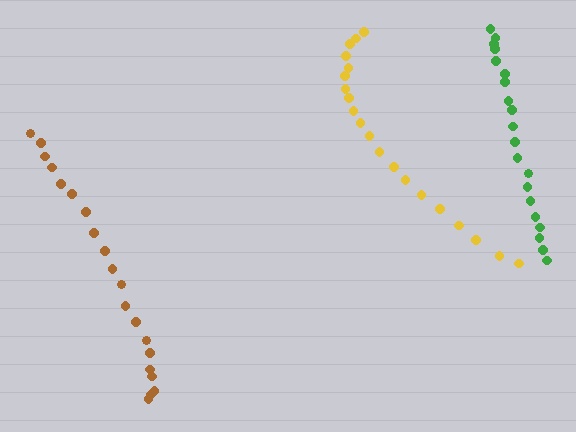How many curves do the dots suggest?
There are 3 distinct paths.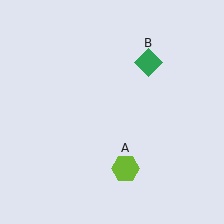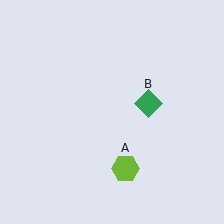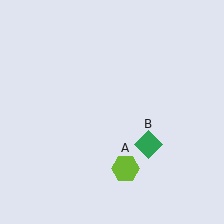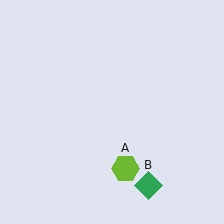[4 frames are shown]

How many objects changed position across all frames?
1 object changed position: green diamond (object B).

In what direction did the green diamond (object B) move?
The green diamond (object B) moved down.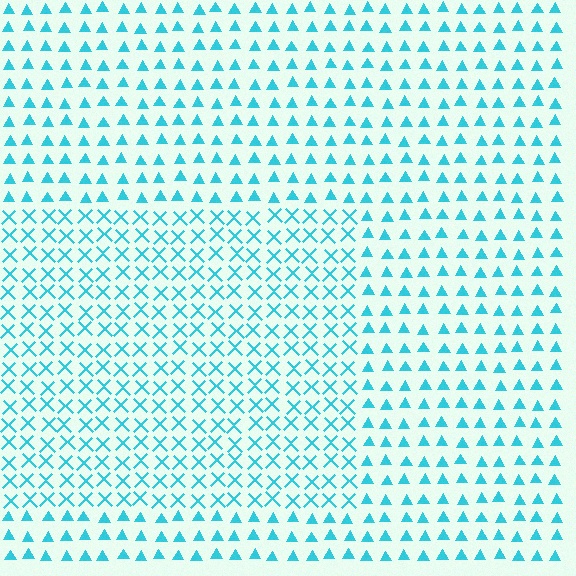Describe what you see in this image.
The image is filled with small cyan elements arranged in a uniform grid. A rectangle-shaped region contains X marks, while the surrounding area contains triangles. The boundary is defined purely by the change in element shape.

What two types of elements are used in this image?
The image uses X marks inside the rectangle region and triangles outside it.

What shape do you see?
I see a rectangle.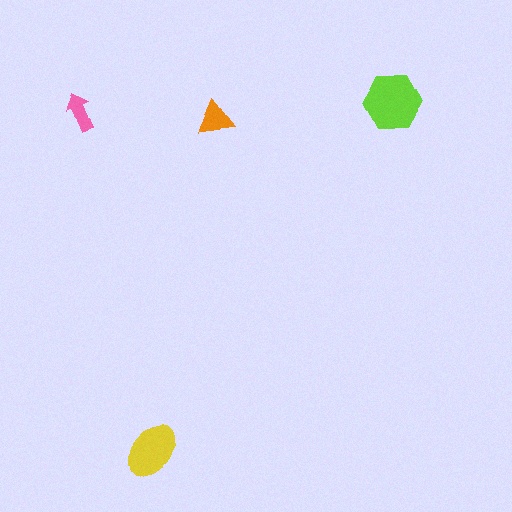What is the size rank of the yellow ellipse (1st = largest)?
2nd.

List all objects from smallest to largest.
The pink arrow, the orange triangle, the yellow ellipse, the lime hexagon.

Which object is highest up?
The pink arrow is topmost.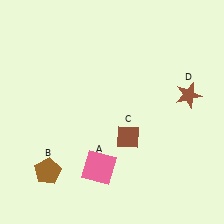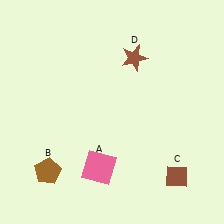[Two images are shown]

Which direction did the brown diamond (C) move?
The brown diamond (C) moved right.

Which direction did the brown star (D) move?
The brown star (D) moved left.